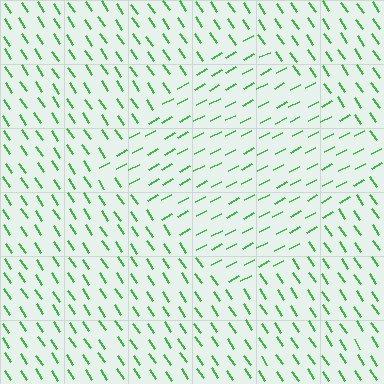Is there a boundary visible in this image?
Yes, there is a texture boundary formed by a change in line orientation.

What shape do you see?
I see a diamond.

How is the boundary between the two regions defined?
The boundary is defined purely by a change in line orientation (approximately 84 degrees difference). All lines are the same color and thickness.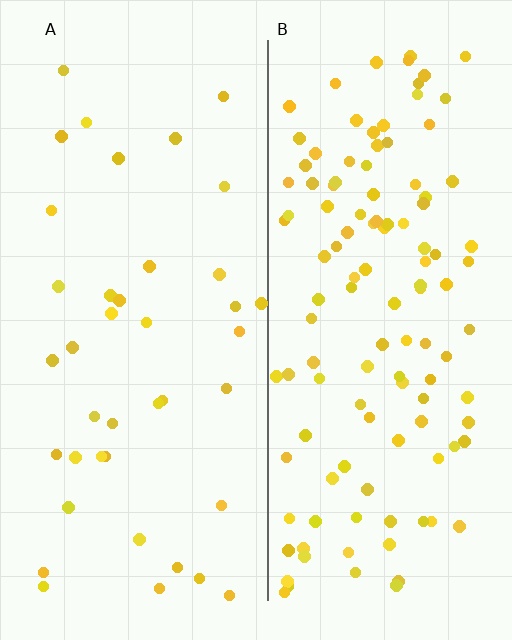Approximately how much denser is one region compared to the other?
Approximately 3.0× — region B over region A.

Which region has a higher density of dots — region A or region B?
B (the right).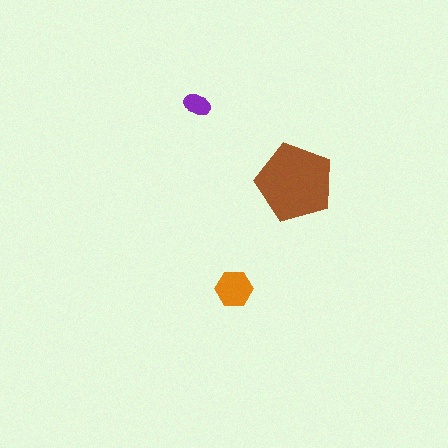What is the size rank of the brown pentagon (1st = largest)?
1st.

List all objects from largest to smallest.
The brown pentagon, the orange hexagon, the purple ellipse.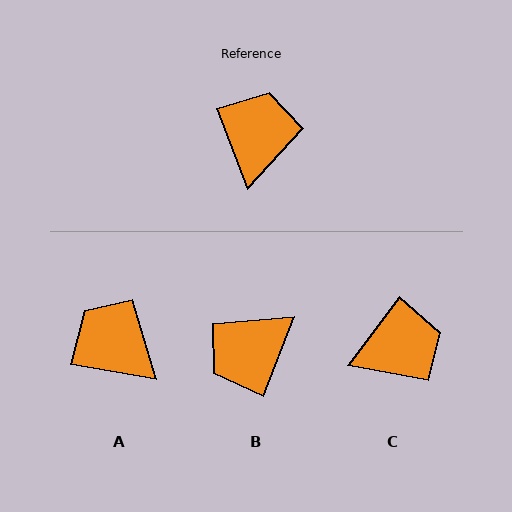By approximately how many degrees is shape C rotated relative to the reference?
Approximately 58 degrees clockwise.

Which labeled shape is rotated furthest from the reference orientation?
B, about 138 degrees away.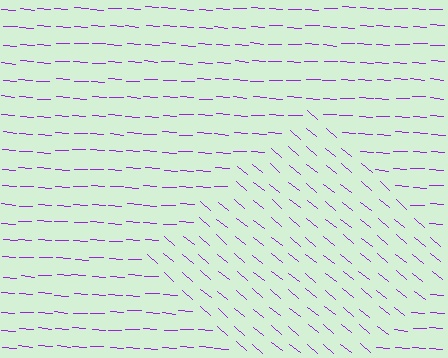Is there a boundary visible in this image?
Yes, there is a texture boundary formed by a change in line orientation.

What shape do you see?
I see a diamond.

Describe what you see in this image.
The image is filled with small purple line segments. A diamond region in the image has lines oriented differently from the surrounding lines, creating a visible texture boundary.